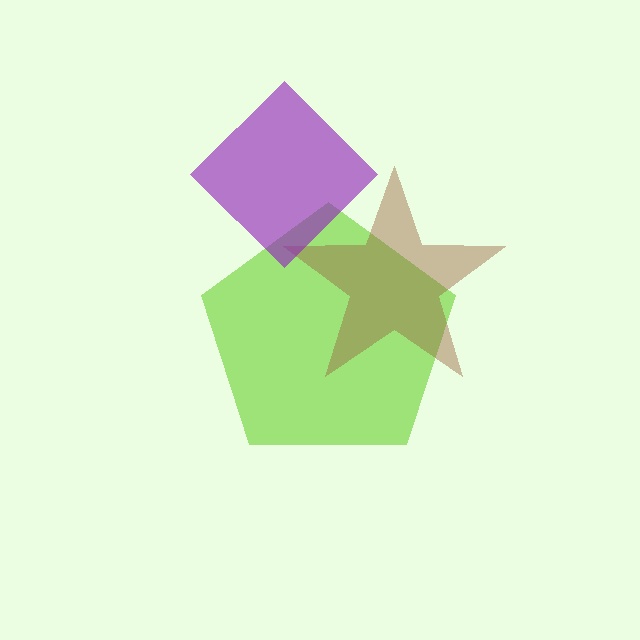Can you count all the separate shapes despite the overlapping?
Yes, there are 3 separate shapes.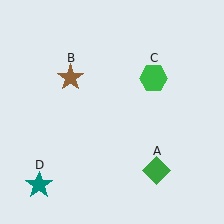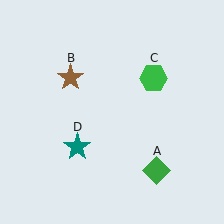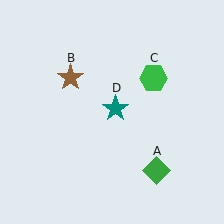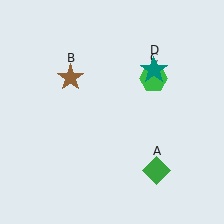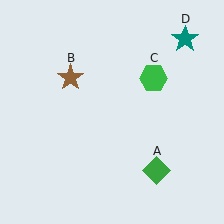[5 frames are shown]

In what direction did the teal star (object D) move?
The teal star (object D) moved up and to the right.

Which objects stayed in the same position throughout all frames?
Green diamond (object A) and brown star (object B) and green hexagon (object C) remained stationary.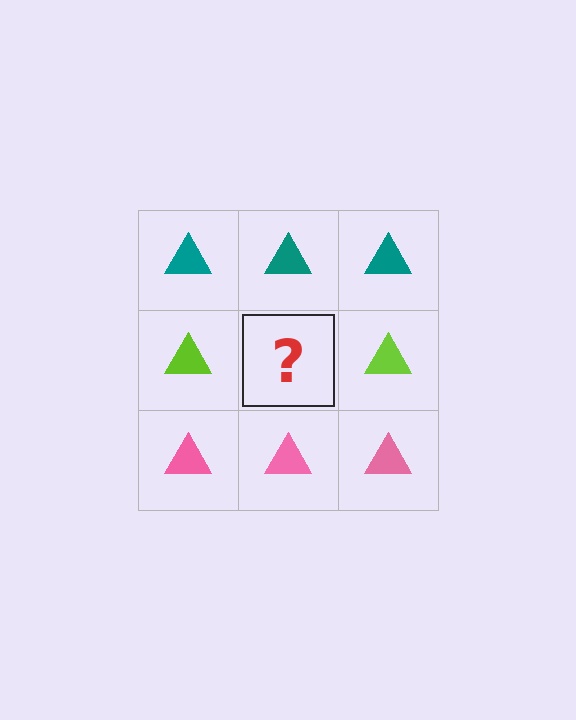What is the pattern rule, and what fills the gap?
The rule is that each row has a consistent color. The gap should be filled with a lime triangle.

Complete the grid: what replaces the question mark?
The question mark should be replaced with a lime triangle.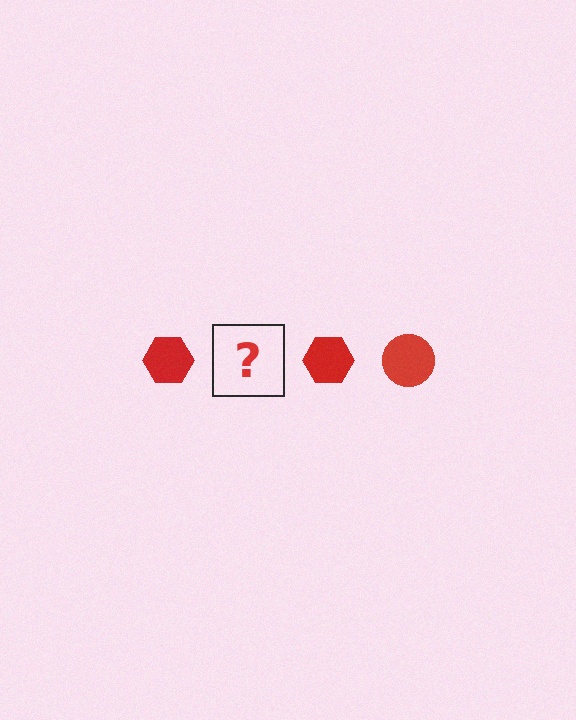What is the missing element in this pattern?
The missing element is a red circle.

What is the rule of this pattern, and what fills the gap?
The rule is that the pattern cycles through hexagon, circle shapes in red. The gap should be filled with a red circle.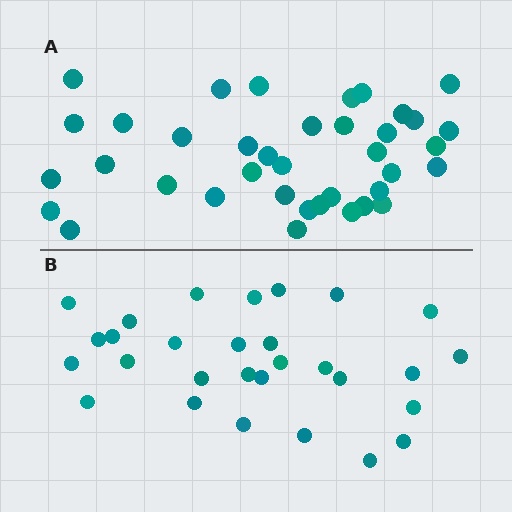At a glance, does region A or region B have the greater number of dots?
Region A (the top region) has more dots.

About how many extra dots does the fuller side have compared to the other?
Region A has roughly 8 or so more dots than region B.